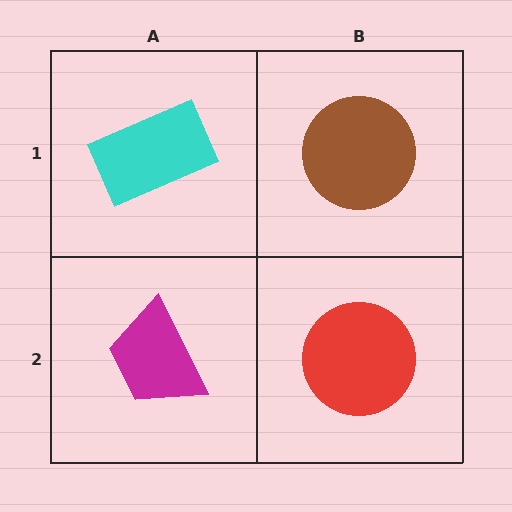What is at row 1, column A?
A cyan rectangle.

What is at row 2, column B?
A red circle.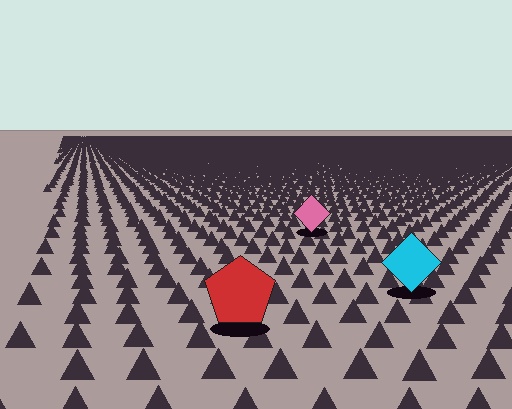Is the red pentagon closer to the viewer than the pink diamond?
Yes. The red pentagon is closer — you can tell from the texture gradient: the ground texture is coarser near it.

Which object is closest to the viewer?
The red pentagon is closest. The texture marks near it are larger and more spread out.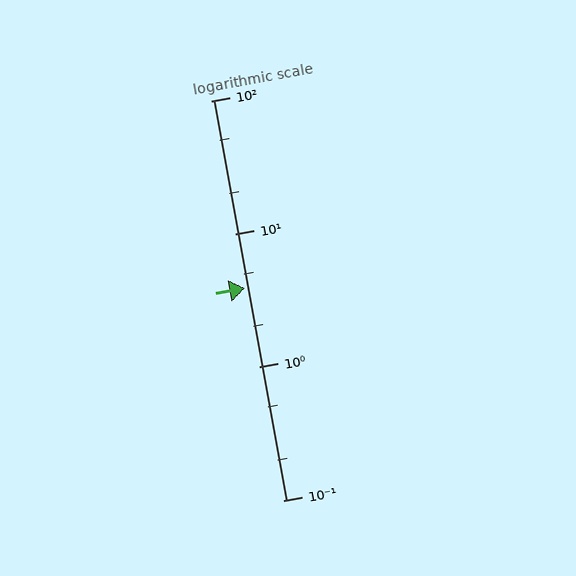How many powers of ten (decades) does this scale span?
The scale spans 3 decades, from 0.1 to 100.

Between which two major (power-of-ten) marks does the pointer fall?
The pointer is between 1 and 10.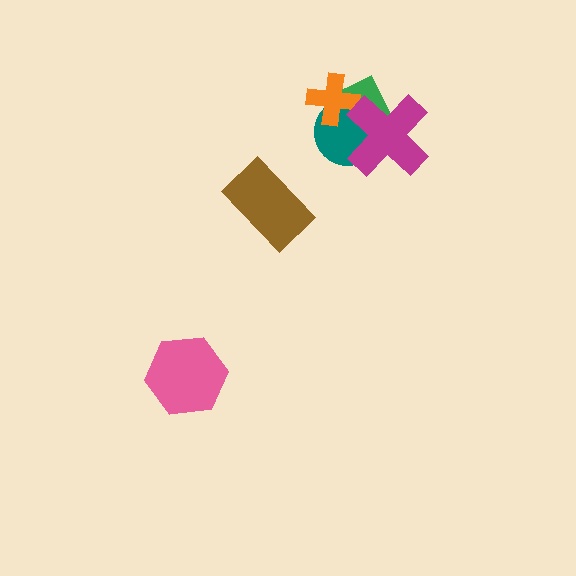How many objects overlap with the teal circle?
3 objects overlap with the teal circle.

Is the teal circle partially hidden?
Yes, it is partially covered by another shape.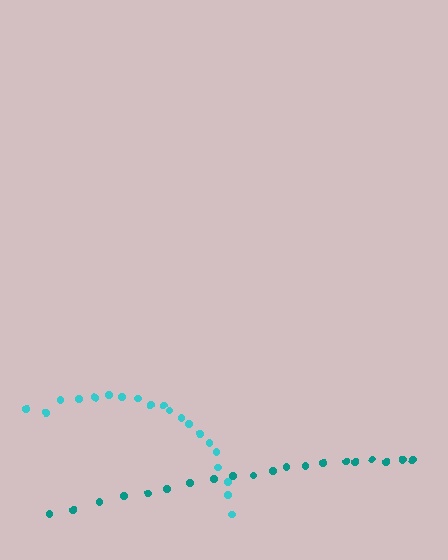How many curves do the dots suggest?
There are 2 distinct paths.